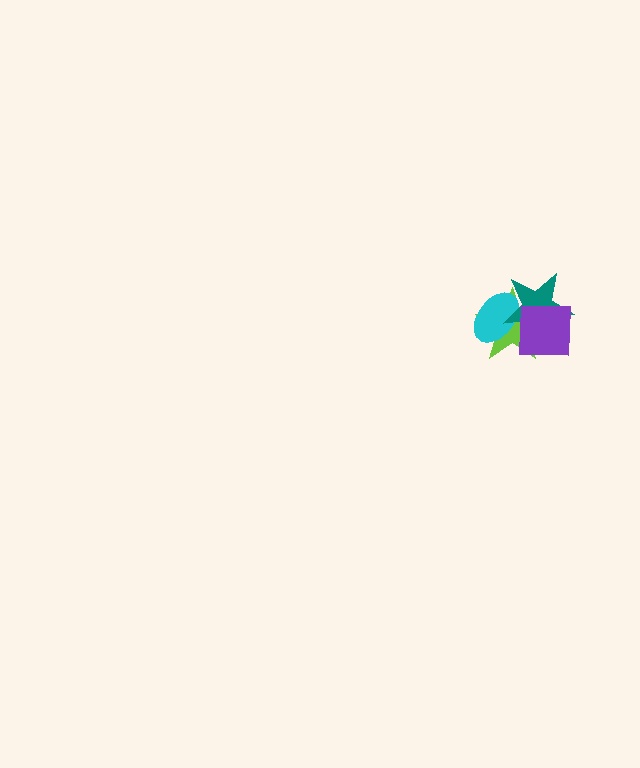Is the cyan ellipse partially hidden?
Yes, it is partially covered by another shape.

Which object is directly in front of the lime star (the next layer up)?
The cyan ellipse is directly in front of the lime star.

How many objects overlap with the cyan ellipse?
3 objects overlap with the cyan ellipse.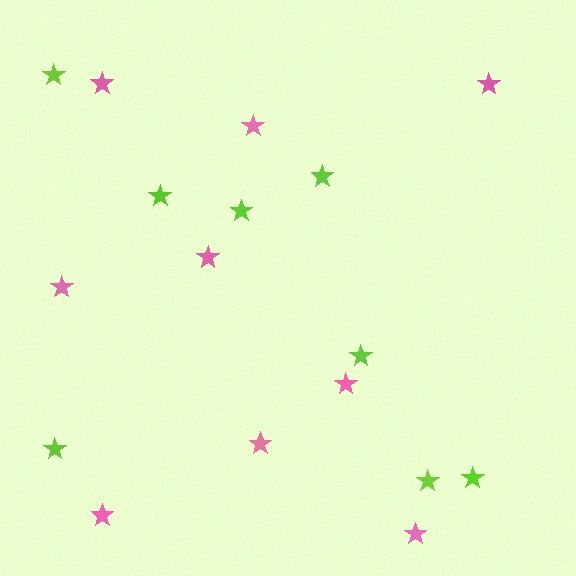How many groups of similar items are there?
There are 2 groups: one group of lime stars (8) and one group of pink stars (9).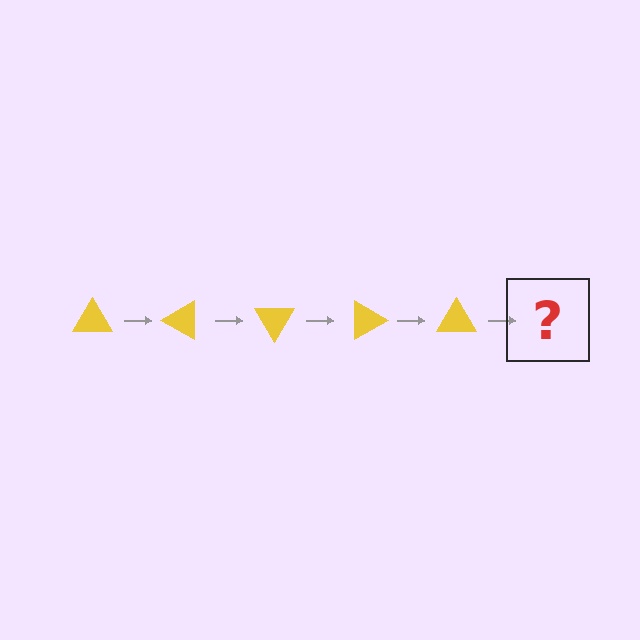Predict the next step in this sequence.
The next step is a yellow triangle rotated 150 degrees.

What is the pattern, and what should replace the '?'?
The pattern is that the triangle rotates 30 degrees each step. The '?' should be a yellow triangle rotated 150 degrees.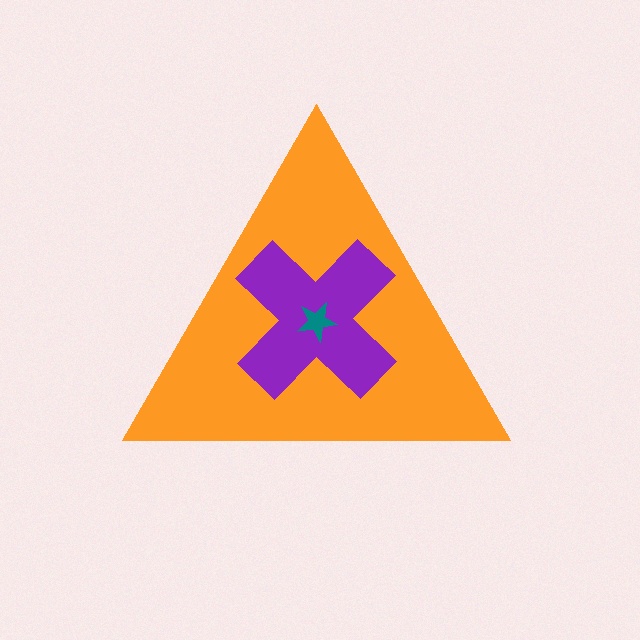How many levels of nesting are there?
3.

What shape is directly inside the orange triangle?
The purple cross.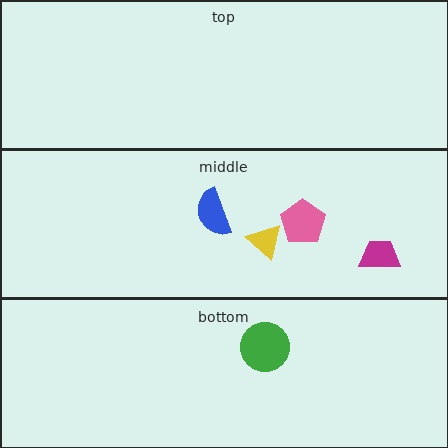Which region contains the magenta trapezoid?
The middle region.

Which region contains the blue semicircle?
The middle region.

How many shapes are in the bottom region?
1.